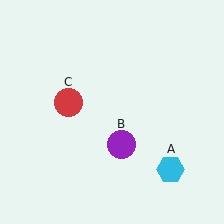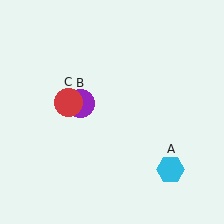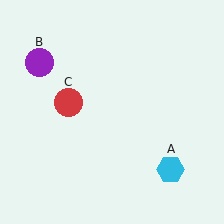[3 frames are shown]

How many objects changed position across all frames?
1 object changed position: purple circle (object B).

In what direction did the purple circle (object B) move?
The purple circle (object B) moved up and to the left.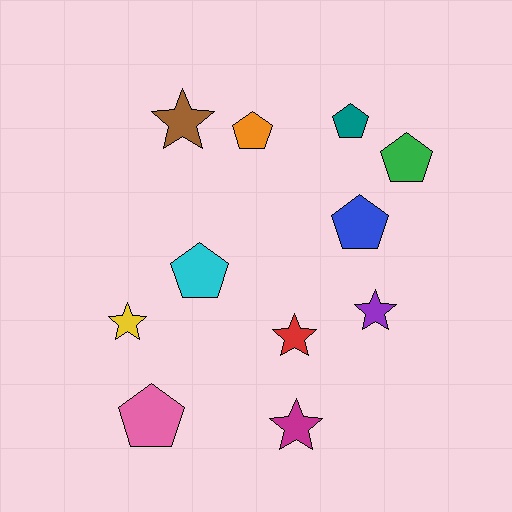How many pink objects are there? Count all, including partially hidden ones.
There is 1 pink object.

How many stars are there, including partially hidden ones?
There are 5 stars.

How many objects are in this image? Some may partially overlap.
There are 11 objects.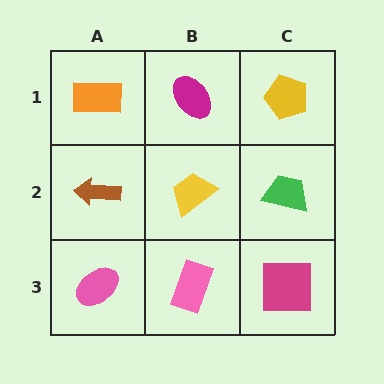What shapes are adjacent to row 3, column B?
A yellow trapezoid (row 2, column B), a pink ellipse (row 3, column A), a magenta square (row 3, column C).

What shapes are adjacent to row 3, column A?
A brown arrow (row 2, column A), a pink rectangle (row 3, column B).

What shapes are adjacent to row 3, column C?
A green trapezoid (row 2, column C), a pink rectangle (row 3, column B).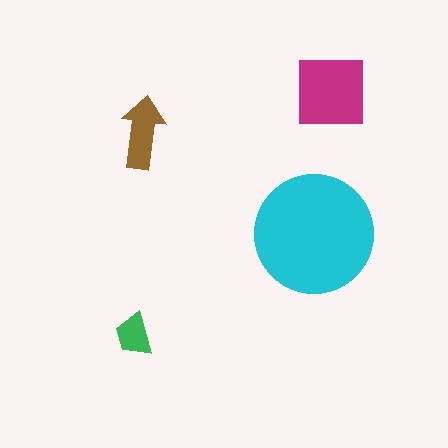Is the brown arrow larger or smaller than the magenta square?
Smaller.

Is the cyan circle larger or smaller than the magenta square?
Larger.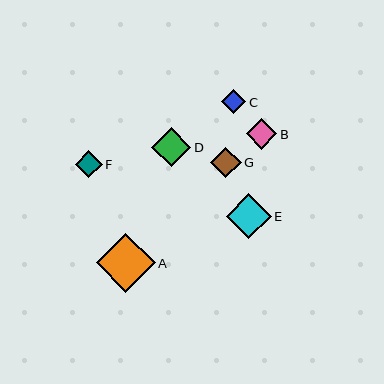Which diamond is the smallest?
Diamond C is the smallest with a size of approximately 24 pixels.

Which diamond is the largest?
Diamond A is the largest with a size of approximately 59 pixels.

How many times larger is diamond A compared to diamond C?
Diamond A is approximately 2.5 times the size of diamond C.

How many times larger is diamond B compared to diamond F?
Diamond B is approximately 1.1 times the size of diamond F.